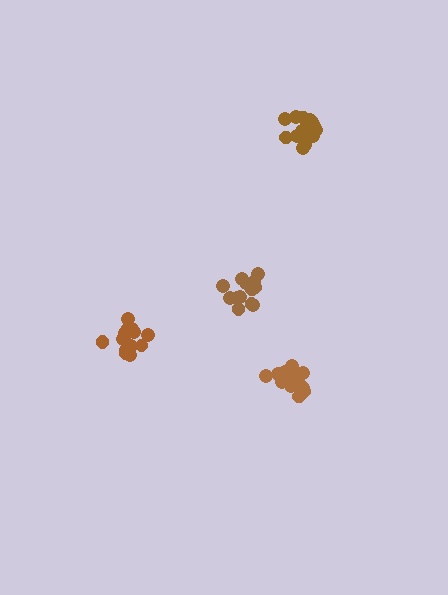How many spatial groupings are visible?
There are 4 spatial groupings.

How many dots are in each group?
Group 1: 17 dots, Group 2: 14 dots, Group 3: 18 dots, Group 4: 16 dots (65 total).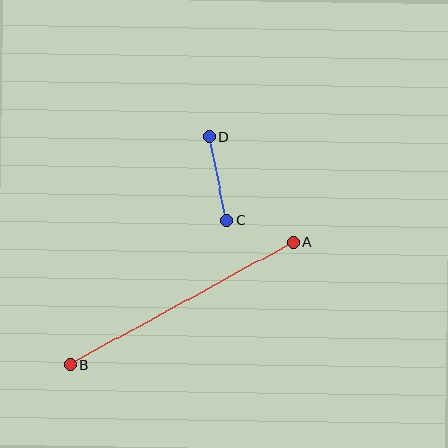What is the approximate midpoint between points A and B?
The midpoint is at approximately (182, 303) pixels.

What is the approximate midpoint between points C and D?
The midpoint is at approximately (218, 178) pixels.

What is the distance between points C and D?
The distance is approximately 85 pixels.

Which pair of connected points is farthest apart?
Points A and B are farthest apart.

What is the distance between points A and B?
The distance is approximately 254 pixels.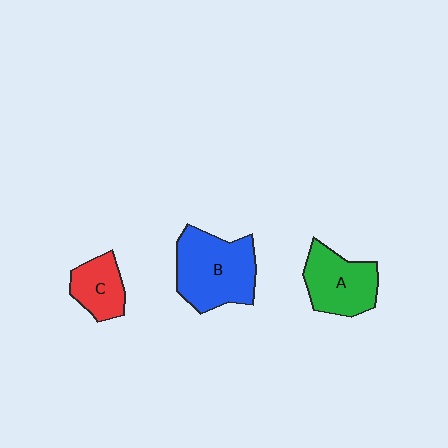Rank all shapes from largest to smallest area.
From largest to smallest: B (blue), A (green), C (red).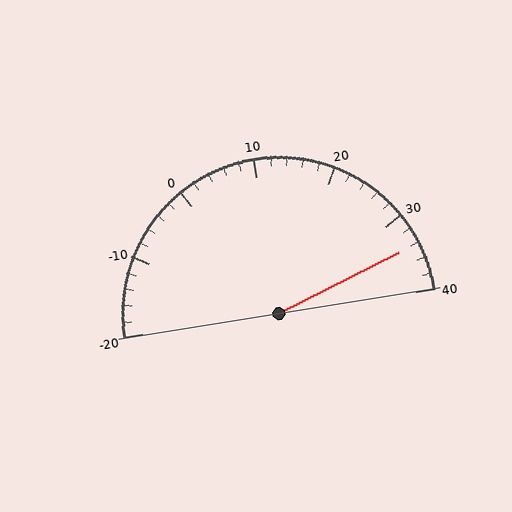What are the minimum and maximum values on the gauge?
The gauge ranges from -20 to 40.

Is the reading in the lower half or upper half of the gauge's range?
The reading is in the upper half of the range (-20 to 40).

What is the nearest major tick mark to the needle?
The nearest major tick mark is 30.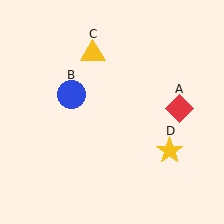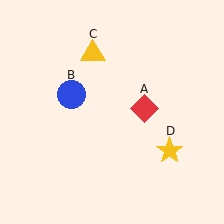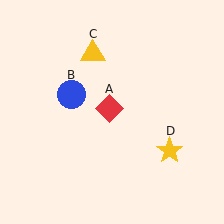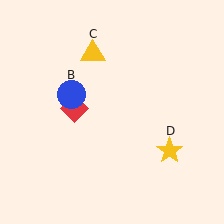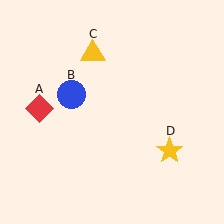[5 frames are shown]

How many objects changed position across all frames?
1 object changed position: red diamond (object A).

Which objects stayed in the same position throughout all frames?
Blue circle (object B) and yellow triangle (object C) and yellow star (object D) remained stationary.